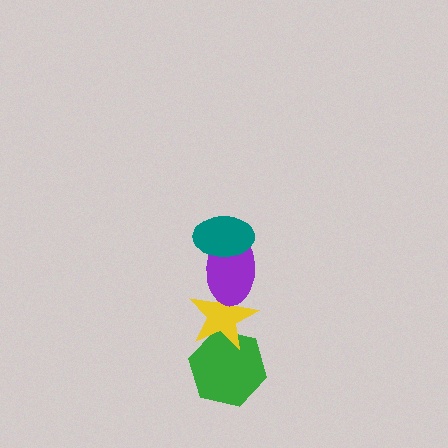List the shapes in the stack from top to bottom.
From top to bottom: the teal ellipse, the purple ellipse, the yellow star, the green hexagon.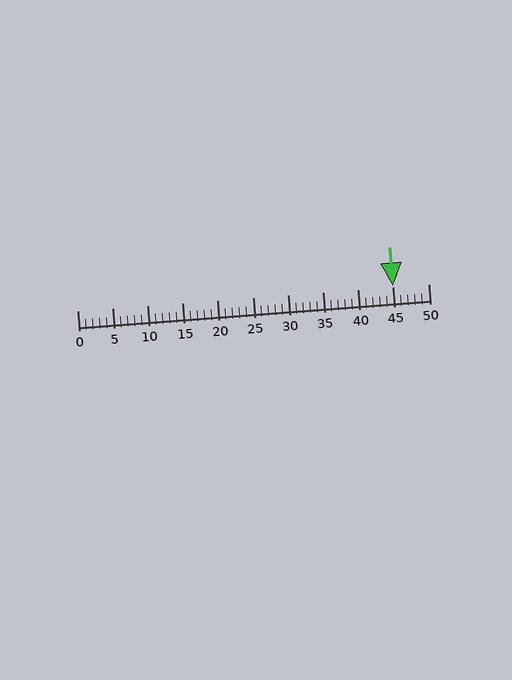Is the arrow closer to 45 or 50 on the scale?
The arrow is closer to 45.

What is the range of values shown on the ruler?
The ruler shows values from 0 to 50.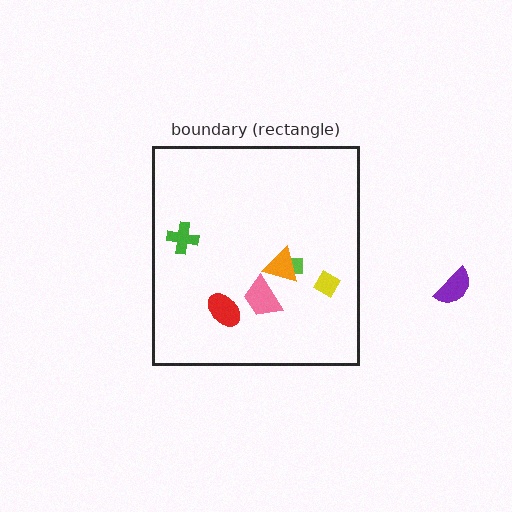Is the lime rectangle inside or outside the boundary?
Inside.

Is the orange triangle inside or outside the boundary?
Inside.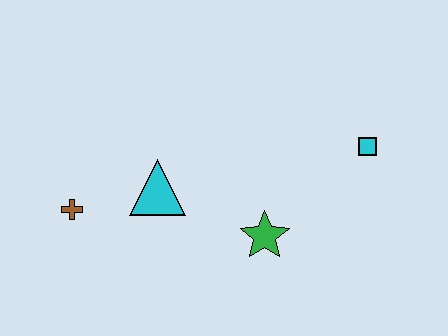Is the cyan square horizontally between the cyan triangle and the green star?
No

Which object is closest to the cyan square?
The green star is closest to the cyan square.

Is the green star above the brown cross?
No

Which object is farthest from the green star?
The brown cross is farthest from the green star.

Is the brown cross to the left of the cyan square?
Yes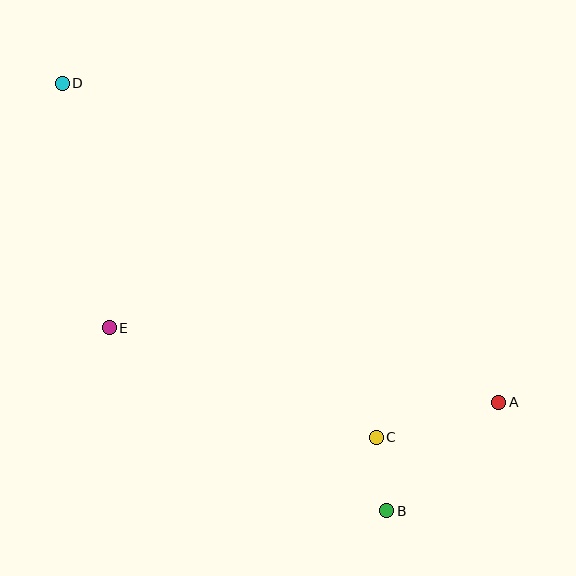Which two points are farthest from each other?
Points A and D are farthest from each other.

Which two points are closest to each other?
Points B and C are closest to each other.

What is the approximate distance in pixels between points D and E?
The distance between D and E is approximately 249 pixels.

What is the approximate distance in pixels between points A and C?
The distance between A and C is approximately 127 pixels.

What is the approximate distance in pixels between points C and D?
The distance between C and D is approximately 473 pixels.